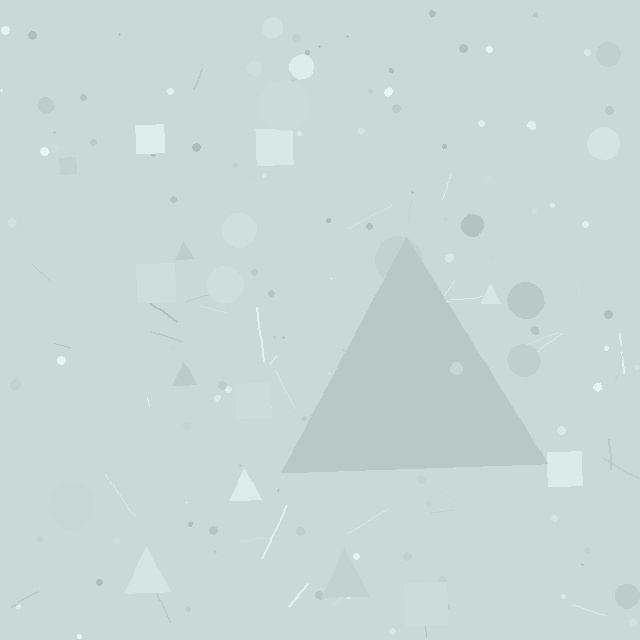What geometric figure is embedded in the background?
A triangle is embedded in the background.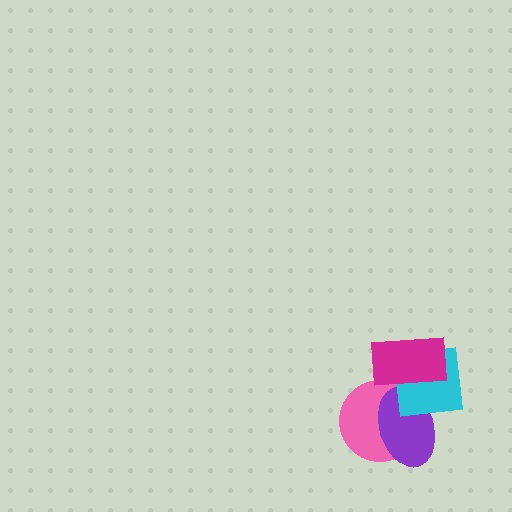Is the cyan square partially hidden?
Yes, it is partially covered by another shape.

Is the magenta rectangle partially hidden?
No, no other shape covers it.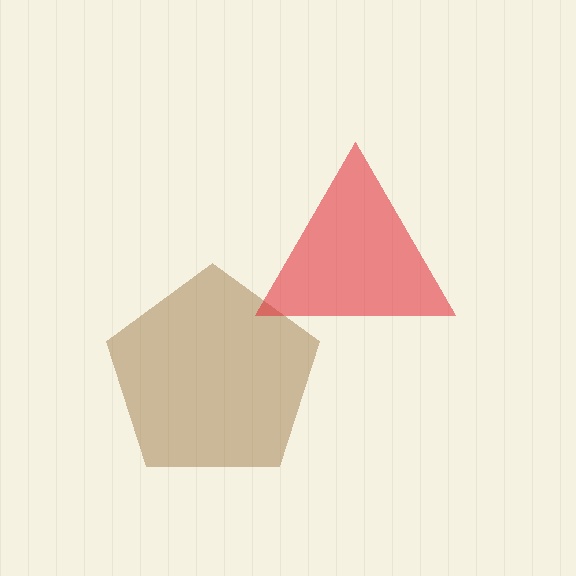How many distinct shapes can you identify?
There are 2 distinct shapes: a brown pentagon, a red triangle.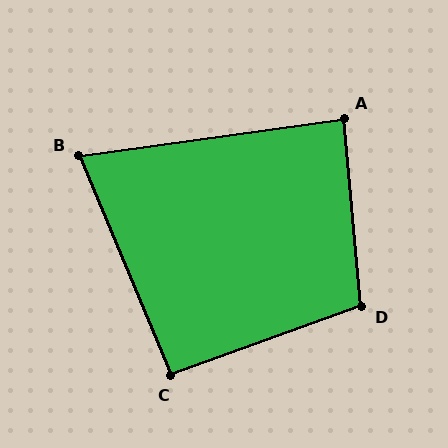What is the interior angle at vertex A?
Approximately 87 degrees (approximately right).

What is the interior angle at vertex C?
Approximately 93 degrees (approximately right).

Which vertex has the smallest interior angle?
B, at approximately 75 degrees.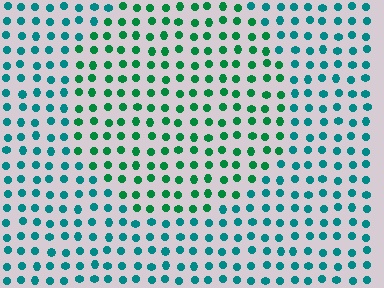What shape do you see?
I see a circle.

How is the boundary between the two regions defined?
The boundary is defined purely by a slight shift in hue (about 34 degrees). Spacing, size, and orientation are identical on both sides.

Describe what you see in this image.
The image is filled with small teal elements in a uniform arrangement. A circle-shaped region is visible where the elements are tinted to a slightly different hue, forming a subtle color boundary.